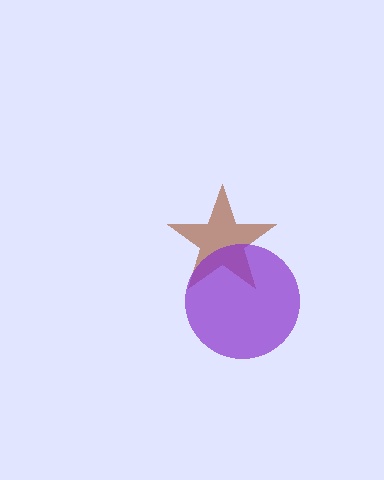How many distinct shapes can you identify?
There are 2 distinct shapes: a brown star, a purple circle.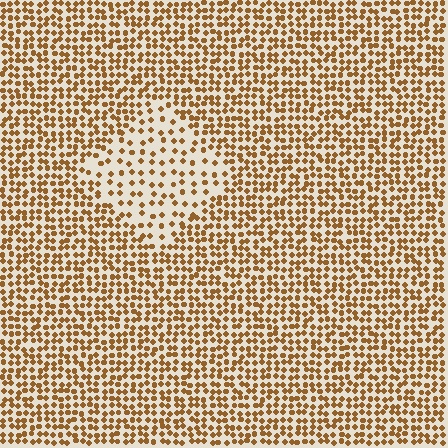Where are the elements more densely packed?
The elements are more densely packed outside the diamond boundary.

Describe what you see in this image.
The image contains small brown elements arranged at two different densities. A diamond-shaped region is visible where the elements are less densely packed than the surrounding area.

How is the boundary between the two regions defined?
The boundary is defined by a change in element density (approximately 2.1x ratio). All elements are the same color, size, and shape.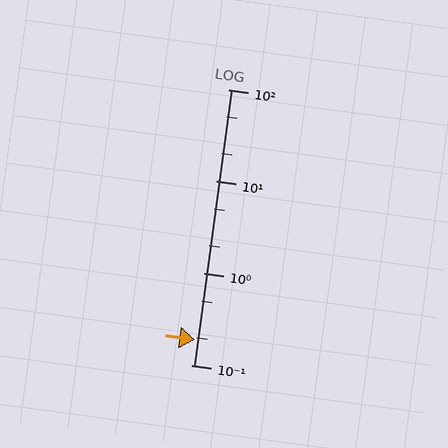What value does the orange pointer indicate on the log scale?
The pointer indicates approximately 0.19.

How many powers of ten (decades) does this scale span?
The scale spans 3 decades, from 0.1 to 100.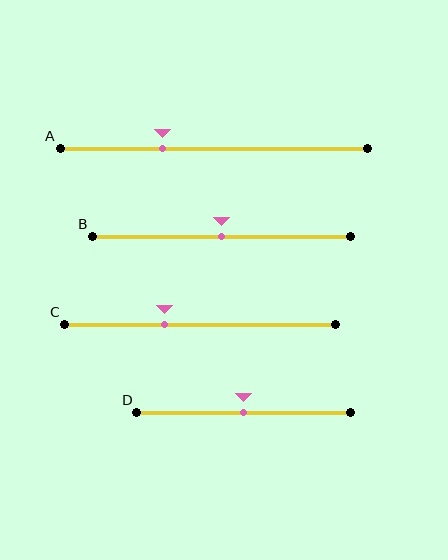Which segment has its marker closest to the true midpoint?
Segment B has its marker closest to the true midpoint.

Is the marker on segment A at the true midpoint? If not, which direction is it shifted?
No, the marker on segment A is shifted to the left by about 17% of the segment length.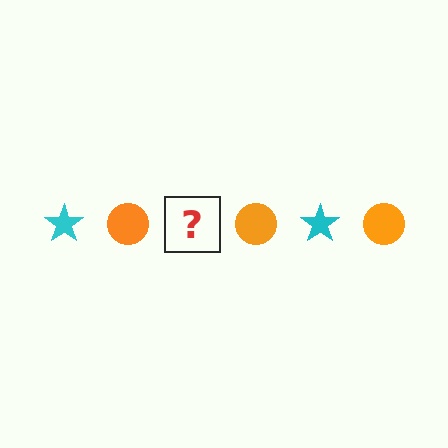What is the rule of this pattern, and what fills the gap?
The rule is that the pattern alternates between cyan star and orange circle. The gap should be filled with a cyan star.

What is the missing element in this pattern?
The missing element is a cyan star.